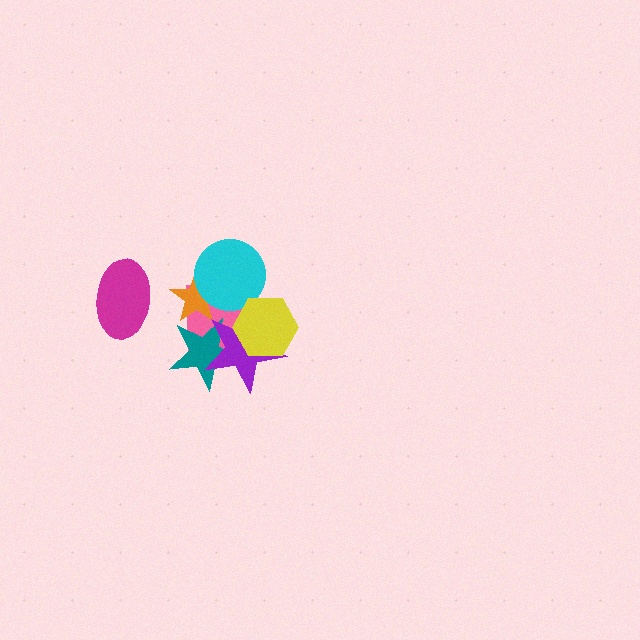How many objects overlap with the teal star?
3 objects overlap with the teal star.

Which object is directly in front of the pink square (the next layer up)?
The teal star is directly in front of the pink square.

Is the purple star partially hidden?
Yes, it is partially covered by another shape.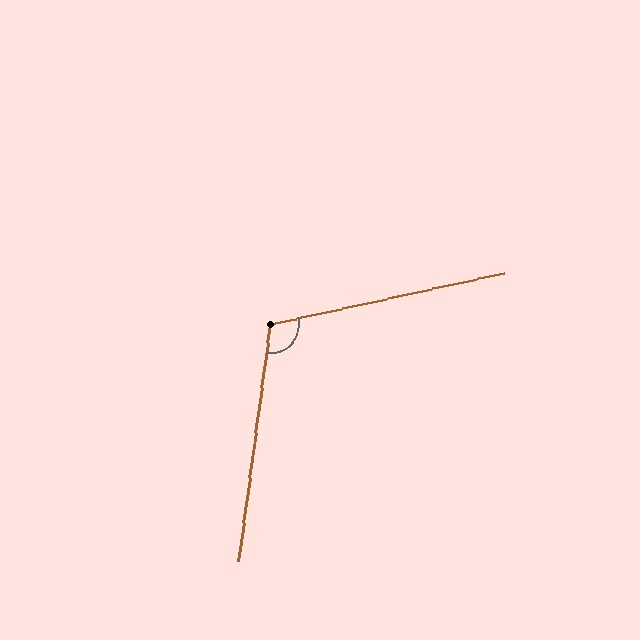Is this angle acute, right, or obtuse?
It is obtuse.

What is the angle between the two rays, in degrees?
Approximately 110 degrees.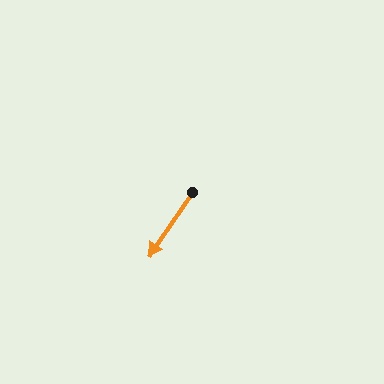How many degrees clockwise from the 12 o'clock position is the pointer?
Approximately 214 degrees.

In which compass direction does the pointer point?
Southwest.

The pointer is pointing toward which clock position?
Roughly 7 o'clock.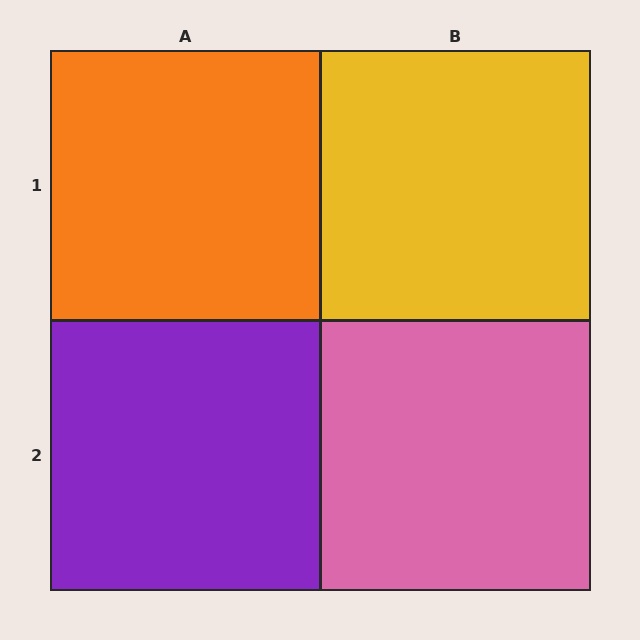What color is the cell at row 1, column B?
Yellow.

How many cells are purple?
1 cell is purple.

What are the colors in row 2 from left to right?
Purple, pink.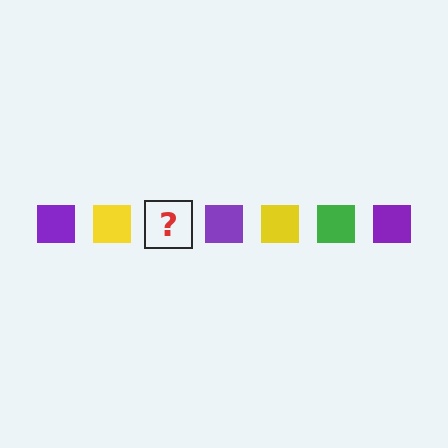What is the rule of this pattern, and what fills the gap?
The rule is that the pattern cycles through purple, yellow, green squares. The gap should be filled with a green square.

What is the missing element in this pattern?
The missing element is a green square.